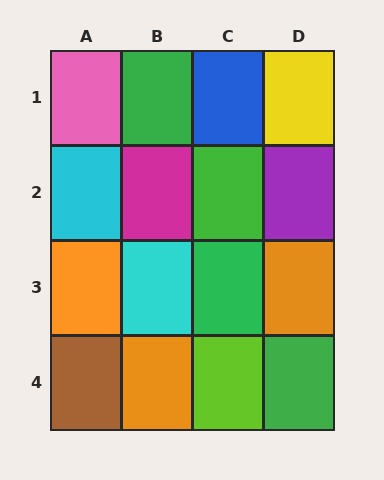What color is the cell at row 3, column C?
Green.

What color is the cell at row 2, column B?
Magenta.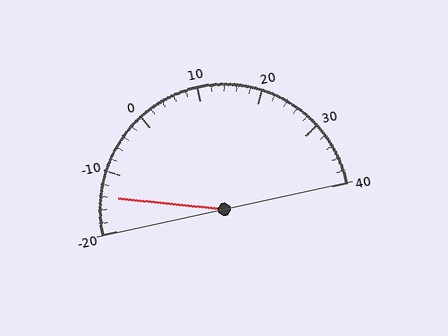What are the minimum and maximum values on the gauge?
The gauge ranges from -20 to 40.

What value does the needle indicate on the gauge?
The needle indicates approximately -14.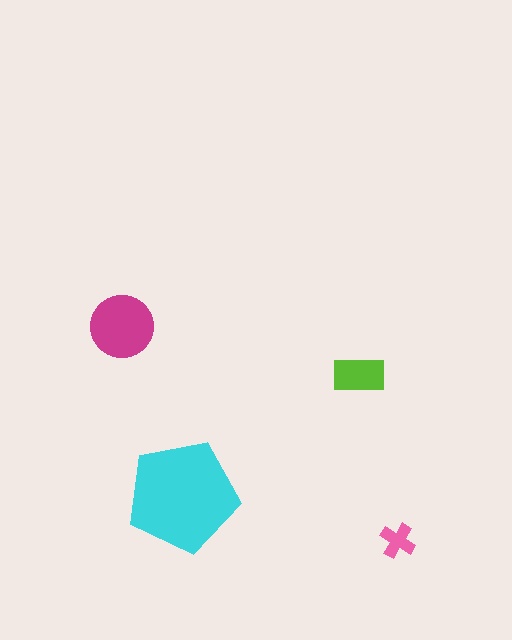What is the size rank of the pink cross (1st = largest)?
4th.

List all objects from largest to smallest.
The cyan pentagon, the magenta circle, the lime rectangle, the pink cross.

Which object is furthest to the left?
The magenta circle is leftmost.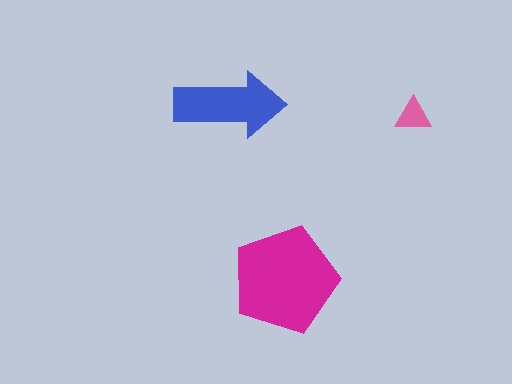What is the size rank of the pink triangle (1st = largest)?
3rd.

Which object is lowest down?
The magenta pentagon is bottommost.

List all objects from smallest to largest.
The pink triangle, the blue arrow, the magenta pentagon.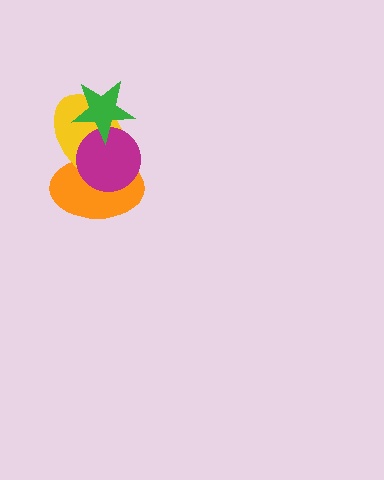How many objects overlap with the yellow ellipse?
3 objects overlap with the yellow ellipse.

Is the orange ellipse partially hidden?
Yes, it is partially covered by another shape.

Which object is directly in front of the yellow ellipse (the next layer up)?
The magenta circle is directly in front of the yellow ellipse.